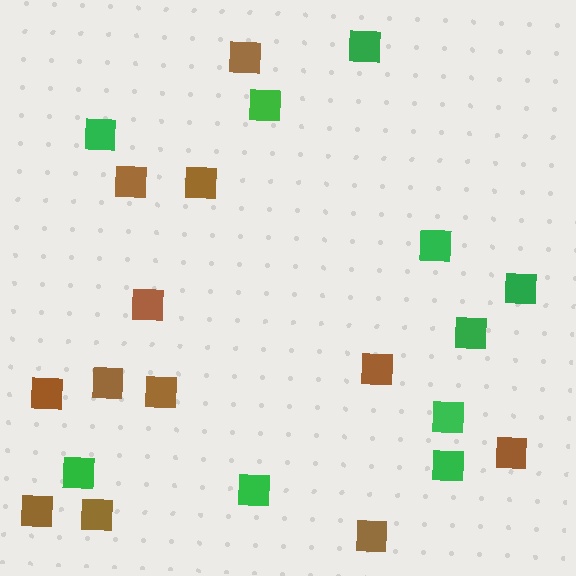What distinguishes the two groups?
There are 2 groups: one group of brown squares (12) and one group of green squares (10).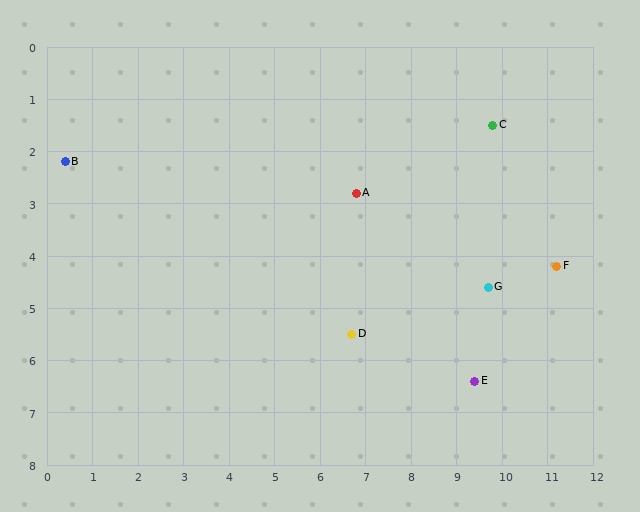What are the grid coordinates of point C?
Point C is at approximately (9.8, 1.5).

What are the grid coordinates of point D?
Point D is at approximately (6.7, 5.5).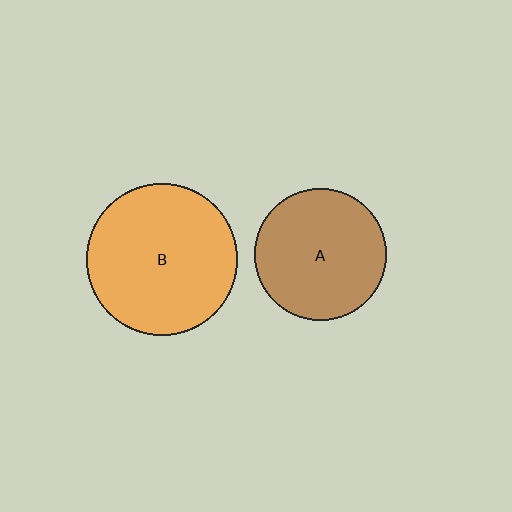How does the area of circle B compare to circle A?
Approximately 1.3 times.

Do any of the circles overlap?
No, none of the circles overlap.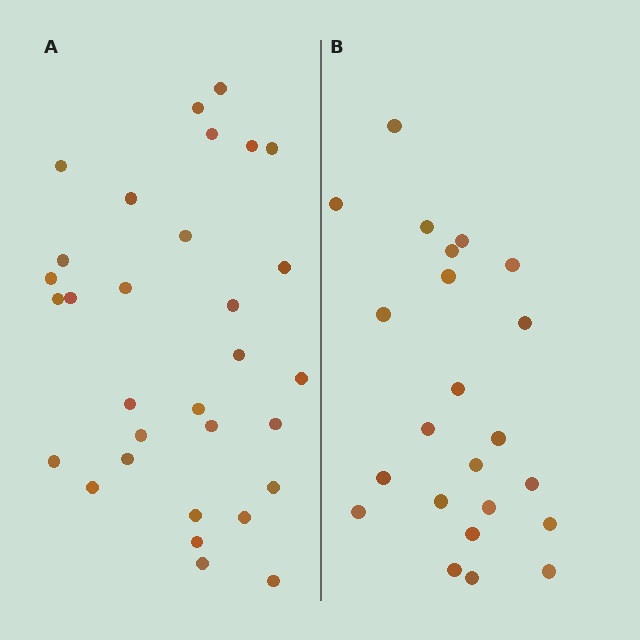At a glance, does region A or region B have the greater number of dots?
Region A (the left region) has more dots.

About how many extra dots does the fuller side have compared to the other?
Region A has roughly 8 or so more dots than region B.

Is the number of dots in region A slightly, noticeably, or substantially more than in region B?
Region A has noticeably more, but not dramatically so. The ratio is roughly 1.3 to 1.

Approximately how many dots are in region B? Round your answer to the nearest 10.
About 20 dots. (The exact count is 23, which rounds to 20.)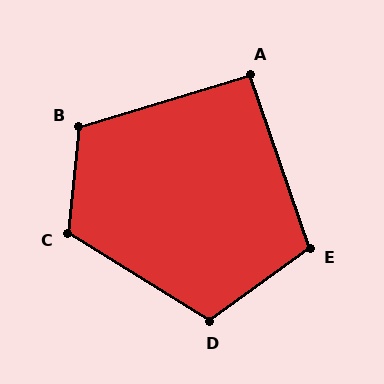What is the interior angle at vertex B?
Approximately 113 degrees (obtuse).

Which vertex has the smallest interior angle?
A, at approximately 92 degrees.